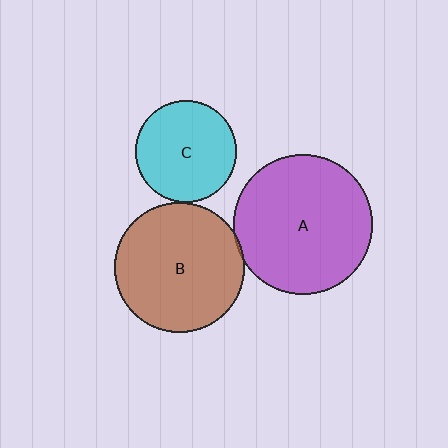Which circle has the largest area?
Circle A (purple).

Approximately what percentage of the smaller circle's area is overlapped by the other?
Approximately 5%.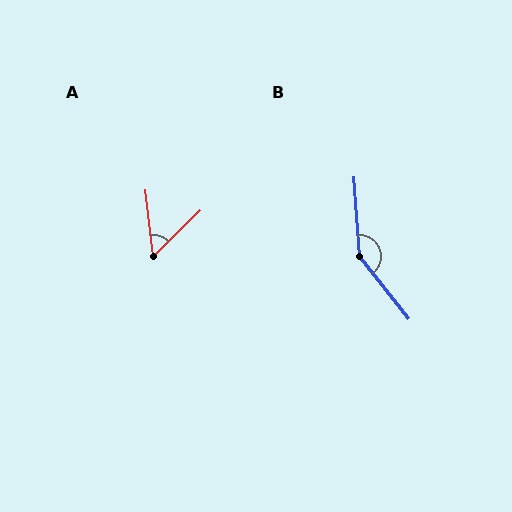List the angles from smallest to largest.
A (52°), B (146°).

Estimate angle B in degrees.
Approximately 146 degrees.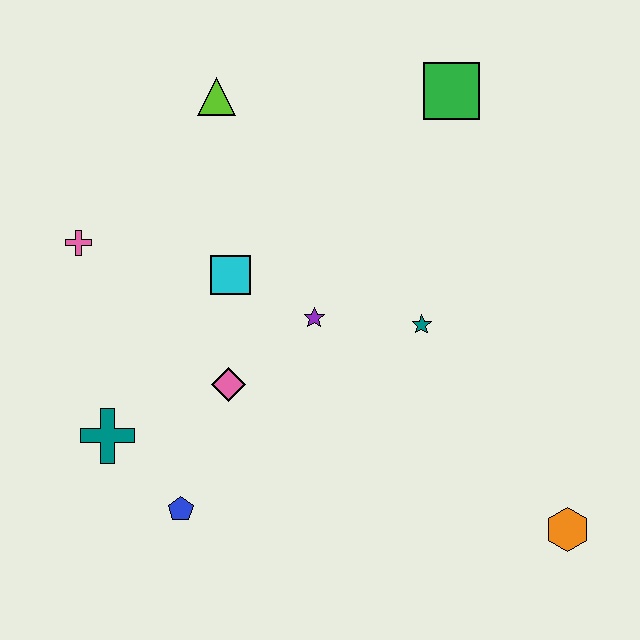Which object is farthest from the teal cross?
The green square is farthest from the teal cross.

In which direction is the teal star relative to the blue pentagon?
The teal star is to the right of the blue pentagon.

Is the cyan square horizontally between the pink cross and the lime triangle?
No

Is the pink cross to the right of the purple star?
No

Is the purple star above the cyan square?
No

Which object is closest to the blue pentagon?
The teal cross is closest to the blue pentagon.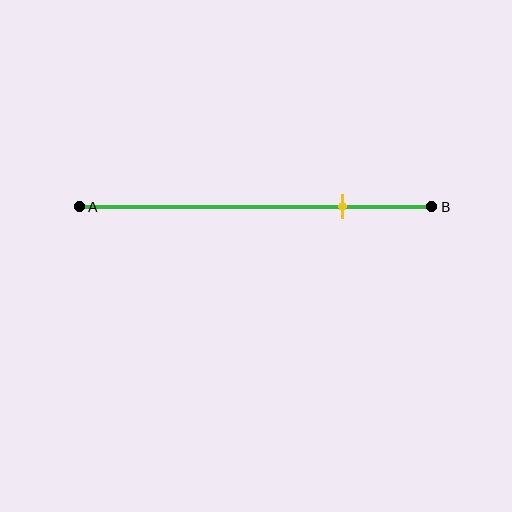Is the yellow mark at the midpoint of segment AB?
No, the mark is at about 75% from A, not at the 50% midpoint.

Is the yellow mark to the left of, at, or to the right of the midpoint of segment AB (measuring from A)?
The yellow mark is to the right of the midpoint of segment AB.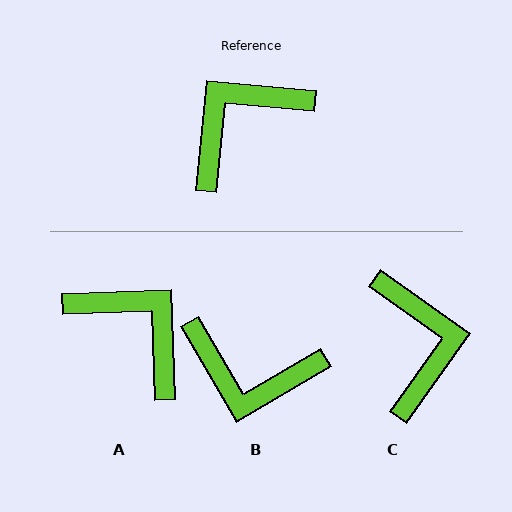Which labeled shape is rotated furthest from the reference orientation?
B, about 126 degrees away.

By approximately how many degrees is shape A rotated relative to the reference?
Approximately 83 degrees clockwise.